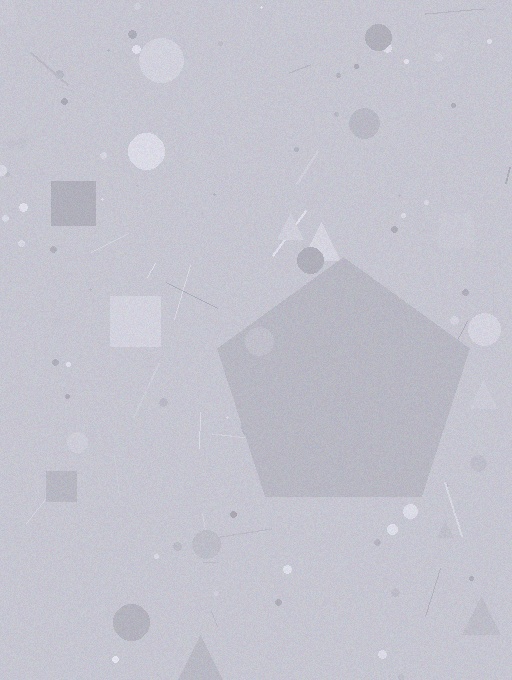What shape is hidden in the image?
A pentagon is hidden in the image.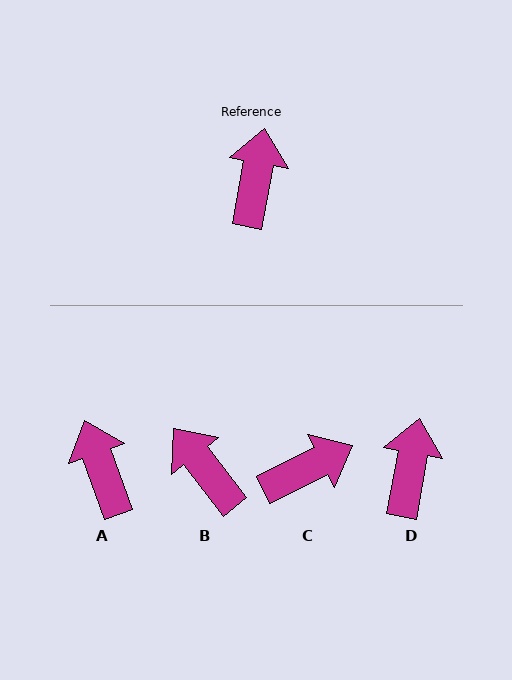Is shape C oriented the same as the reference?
No, it is off by about 53 degrees.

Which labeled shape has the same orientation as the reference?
D.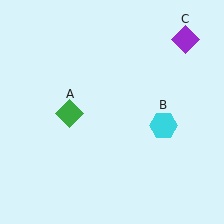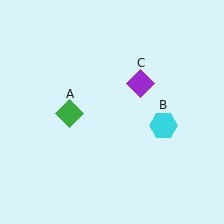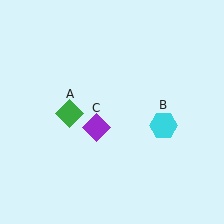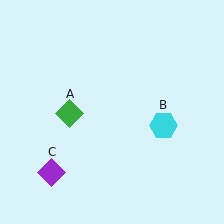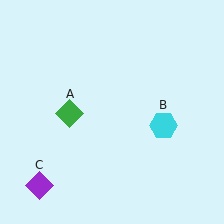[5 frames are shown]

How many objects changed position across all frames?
1 object changed position: purple diamond (object C).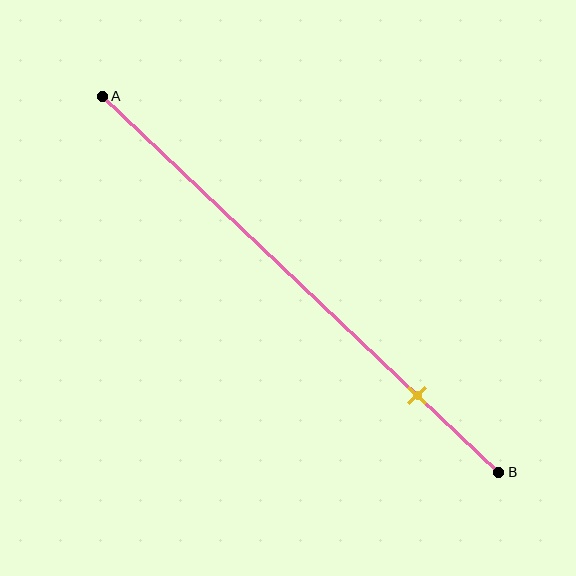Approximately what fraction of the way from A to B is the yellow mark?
The yellow mark is approximately 80% of the way from A to B.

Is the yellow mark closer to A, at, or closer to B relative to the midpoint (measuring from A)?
The yellow mark is closer to point B than the midpoint of segment AB.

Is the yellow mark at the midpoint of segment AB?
No, the mark is at about 80% from A, not at the 50% midpoint.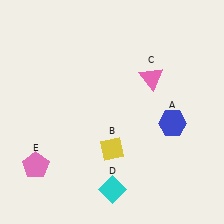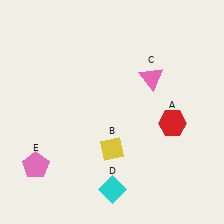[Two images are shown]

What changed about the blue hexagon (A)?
In Image 1, A is blue. In Image 2, it changed to red.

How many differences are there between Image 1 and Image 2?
There is 1 difference between the two images.